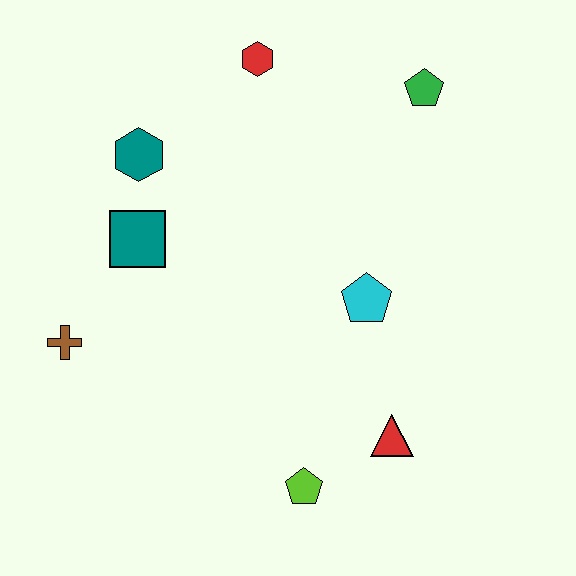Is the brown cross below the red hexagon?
Yes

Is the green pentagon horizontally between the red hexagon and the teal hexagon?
No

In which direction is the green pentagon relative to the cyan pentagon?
The green pentagon is above the cyan pentagon.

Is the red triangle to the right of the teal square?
Yes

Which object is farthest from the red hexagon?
The lime pentagon is farthest from the red hexagon.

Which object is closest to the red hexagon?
The teal hexagon is closest to the red hexagon.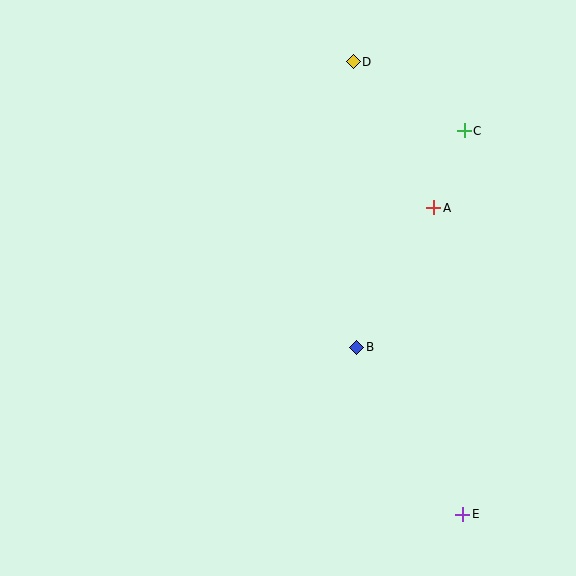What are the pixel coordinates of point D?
Point D is at (353, 62).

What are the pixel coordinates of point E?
Point E is at (463, 514).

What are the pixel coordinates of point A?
Point A is at (434, 208).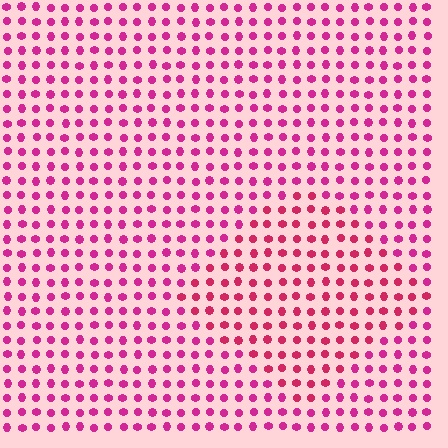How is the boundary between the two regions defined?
The boundary is defined purely by a slight shift in hue (about 18 degrees). Spacing, size, and orientation are identical on both sides.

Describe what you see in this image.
The image is filled with small magenta elements in a uniform arrangement. A diamond-shaped region is visible where the elements are tinted to a slightly different hue, forming a subtle color boundary.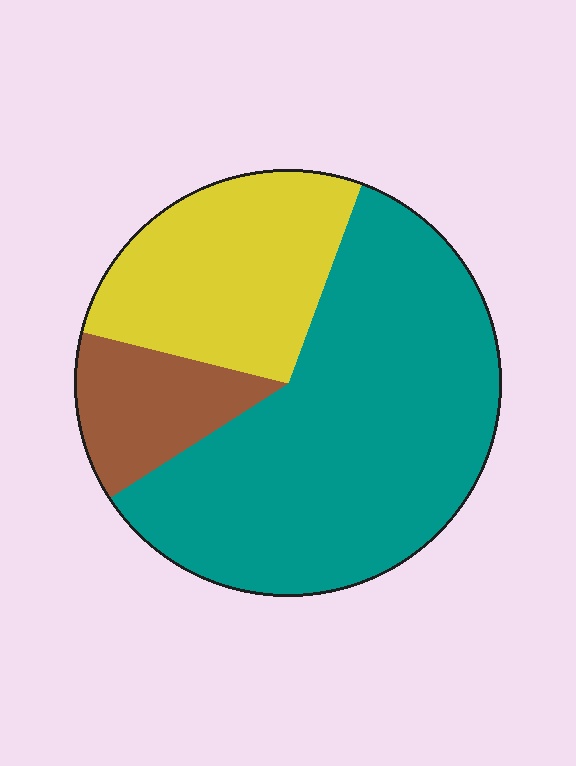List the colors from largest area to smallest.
From largest to smallest: teal, yellow, brown.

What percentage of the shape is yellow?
Yellow covers around 25% of the shape.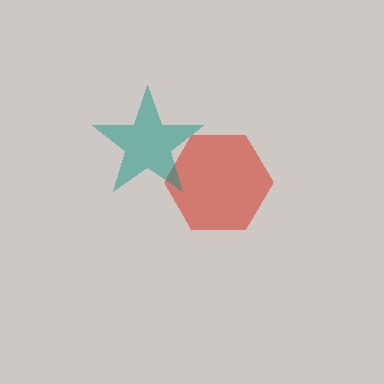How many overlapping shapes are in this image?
There are 2 overlapping shapes in the image.